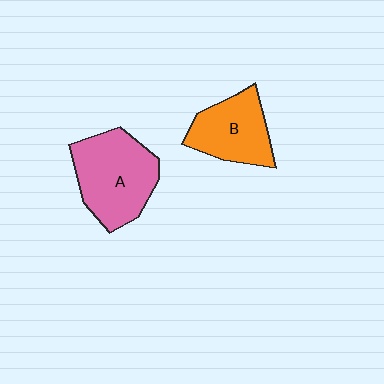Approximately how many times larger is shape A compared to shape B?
Approximately 1.3 times.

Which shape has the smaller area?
Shape B (orange).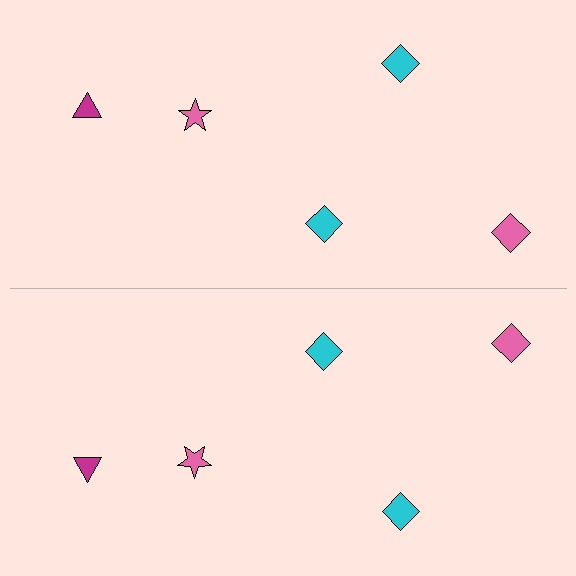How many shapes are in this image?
There are 10 shapes in this image.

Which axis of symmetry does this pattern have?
The pattern has a horizontal axis of symmetry running through the center of the image.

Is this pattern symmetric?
Yes, this pattern has bilateral (reflection) symmetry.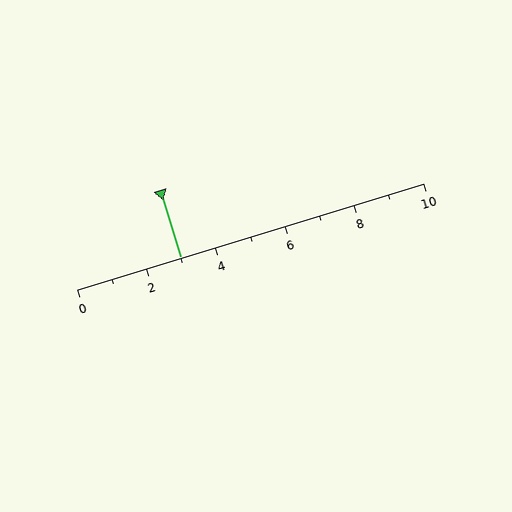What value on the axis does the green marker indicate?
The marker indicates approximately 3.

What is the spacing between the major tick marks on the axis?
The major ticks are spaced 2 apart.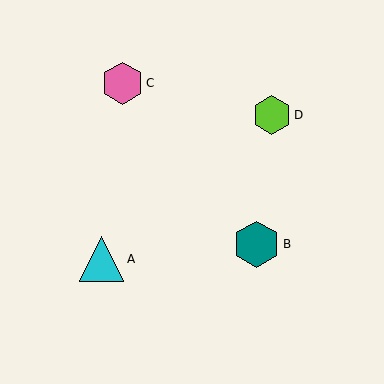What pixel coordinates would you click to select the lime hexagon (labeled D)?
Click at (272, 115) to select the lime hexagon D.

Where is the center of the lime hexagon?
The center of the lime hexagon is at (272, 115).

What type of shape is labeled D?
Shape D is a lime hexagon.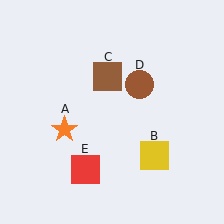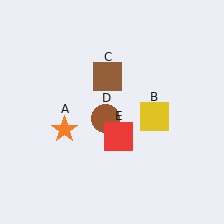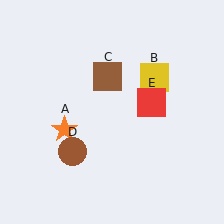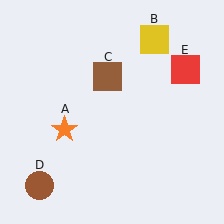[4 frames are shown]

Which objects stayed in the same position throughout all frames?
Orange star (object A) and brown square (object C) remained stationary.